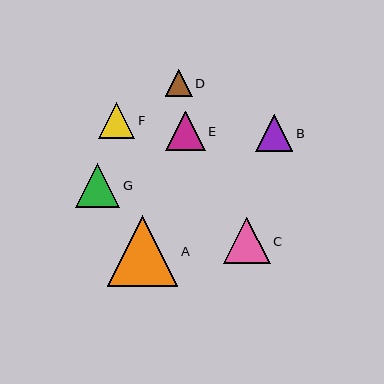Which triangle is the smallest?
Triangle D is the smallest with a size of approximately 27 pixels.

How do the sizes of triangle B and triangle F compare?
Triangle B and triangle F are approximately the same size.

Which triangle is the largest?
Triangle A is the largest with a size of approximately 71 pixels.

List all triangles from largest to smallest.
From largest to smallest: A, C, G, E, B, F, D.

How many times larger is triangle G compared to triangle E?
Triangle G is approximately 1.1 times the size of triangle E.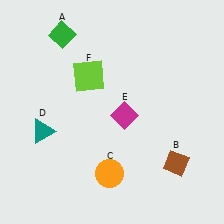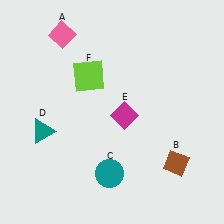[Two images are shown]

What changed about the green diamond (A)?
In Image 1, A is green. In Image 2, it changed to pink.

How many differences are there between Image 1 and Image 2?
There are 2 differences between the two images.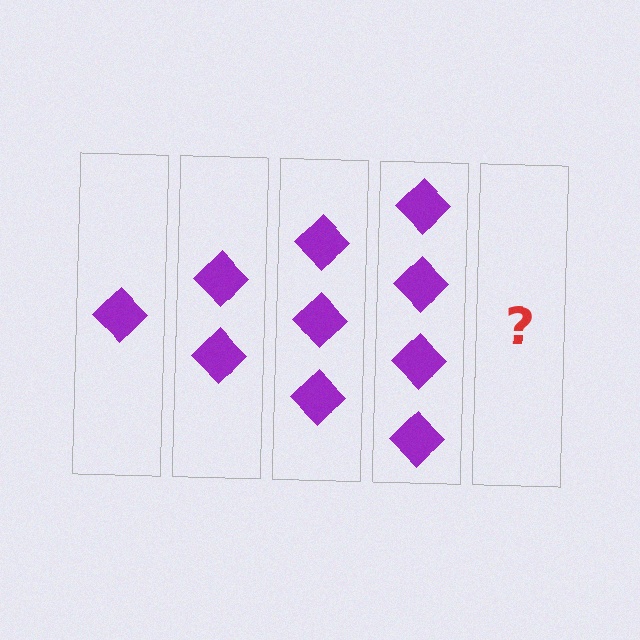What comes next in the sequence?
The next element should be 5 diamonds.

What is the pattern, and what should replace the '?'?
The pattern is that each step adds one more diamond. The '?' should be 5 diamonds.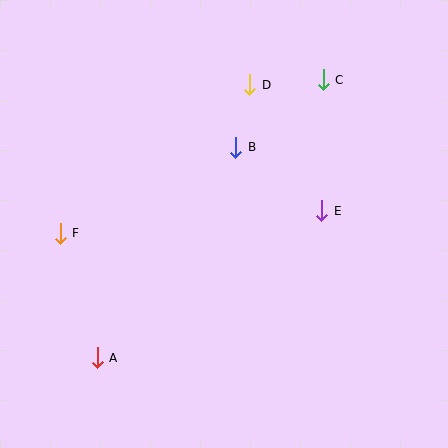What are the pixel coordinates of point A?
Point A is at (97, 358).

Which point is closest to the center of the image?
Point B at (236, 147) is closest to the center.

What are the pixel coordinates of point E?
Point E is at (322, 211).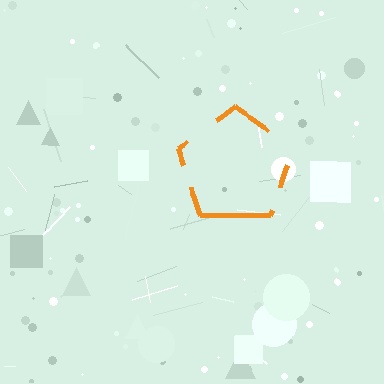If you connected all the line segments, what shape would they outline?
They would outline a pentagon.